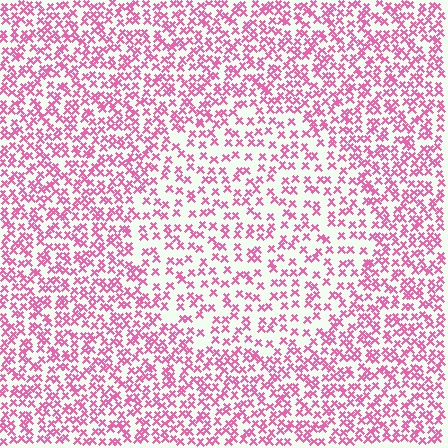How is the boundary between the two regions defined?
The boundary is defined by a change in element density (approximately 1.7x ratio). All elements are the same color, size, and shape.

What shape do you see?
I see a circle.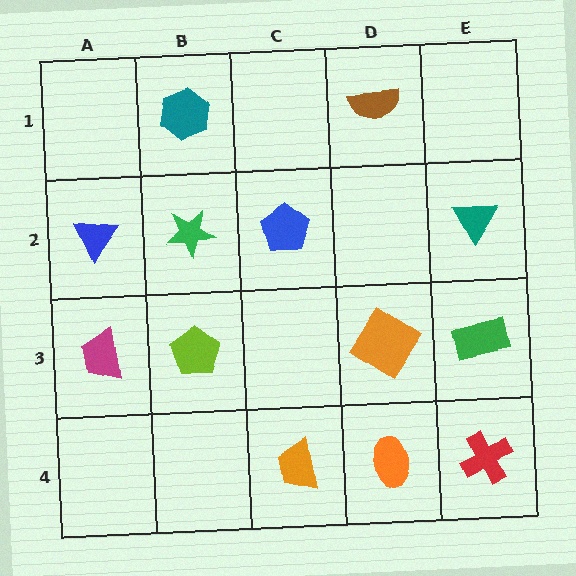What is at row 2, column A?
A blue triangle.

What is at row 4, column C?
An orange trapezoid.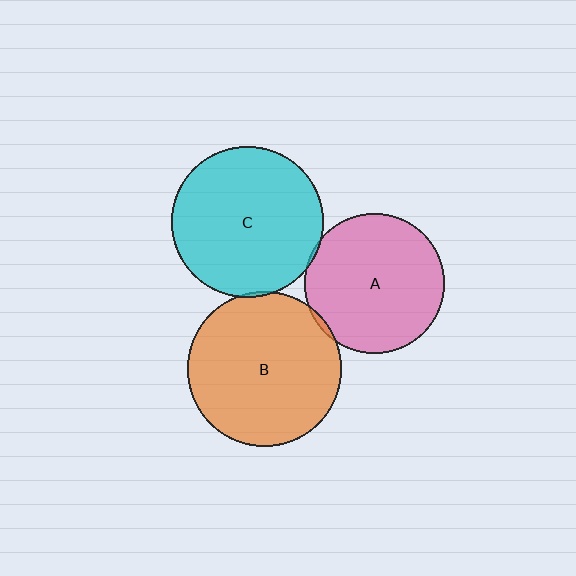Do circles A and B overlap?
Yes.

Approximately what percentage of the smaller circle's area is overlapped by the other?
Approximately 5%.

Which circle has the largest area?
Circle B (orange).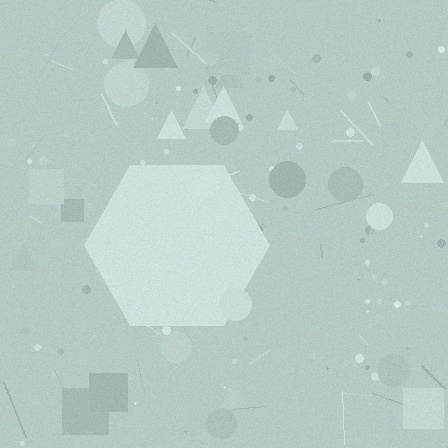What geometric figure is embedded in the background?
A hexagon is embedded in the background.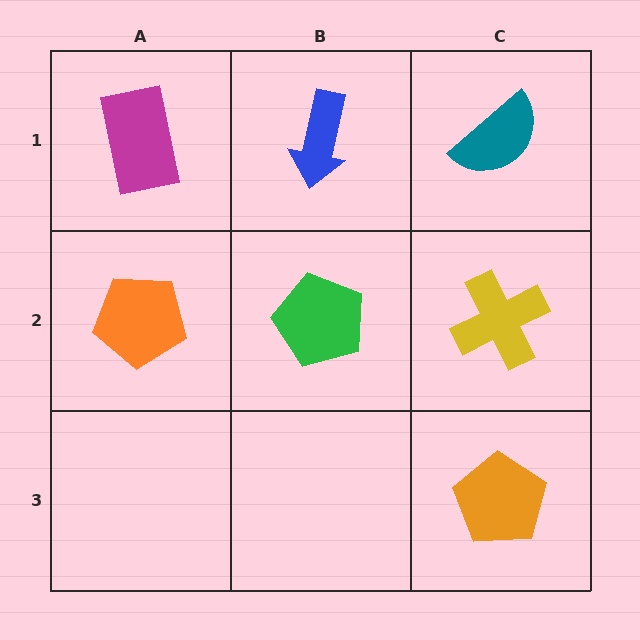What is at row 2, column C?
A yellow cross.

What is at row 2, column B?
A green pentagon.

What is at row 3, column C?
An orange pentagon.